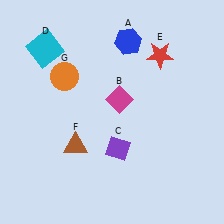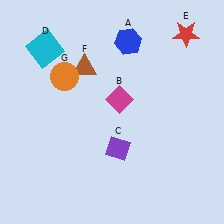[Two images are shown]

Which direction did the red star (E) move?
The red star (E) moved right.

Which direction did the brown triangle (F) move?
The brown triangle (F) moved up.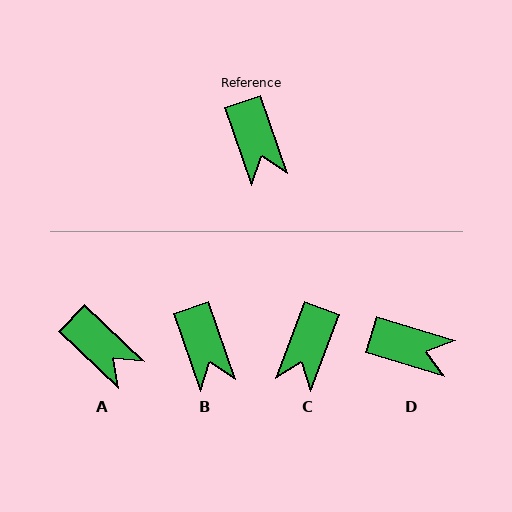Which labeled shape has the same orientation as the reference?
B.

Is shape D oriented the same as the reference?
No, it is off by about 54 degrees.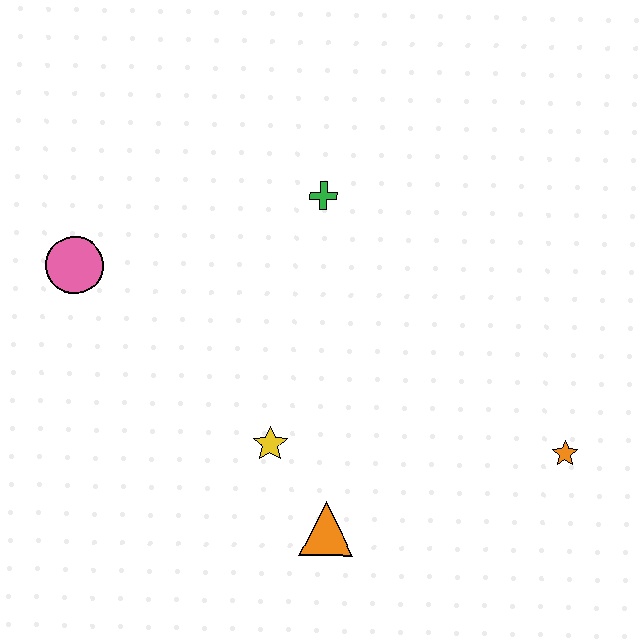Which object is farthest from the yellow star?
The orange star is farthest from the yellow star.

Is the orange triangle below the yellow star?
Yes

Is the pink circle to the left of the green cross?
Yes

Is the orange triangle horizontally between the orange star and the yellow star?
Yes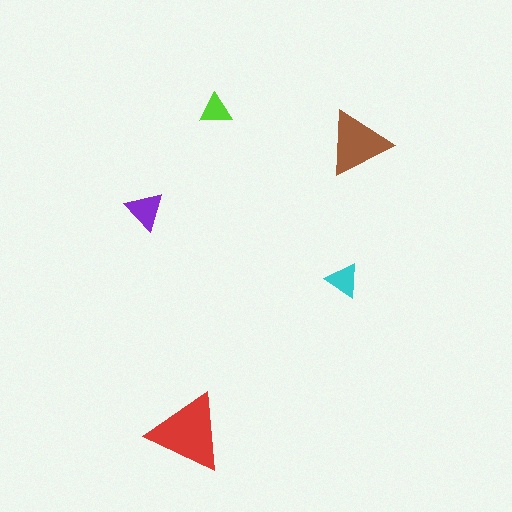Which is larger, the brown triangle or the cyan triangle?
The brown one.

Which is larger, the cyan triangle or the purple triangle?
The purple one.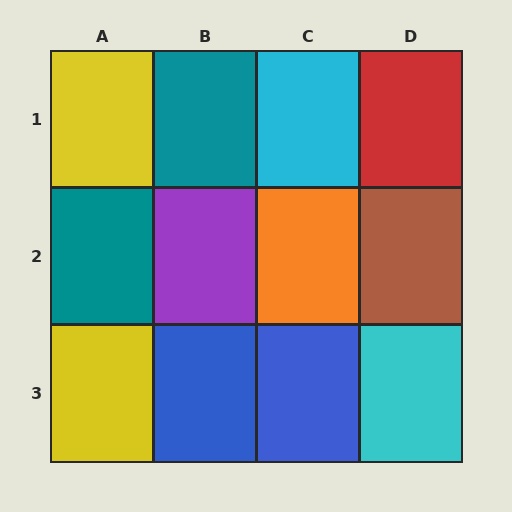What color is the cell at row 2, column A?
Teal.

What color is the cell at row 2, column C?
Orange.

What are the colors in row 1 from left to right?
Yellow, teal, cyan, red.